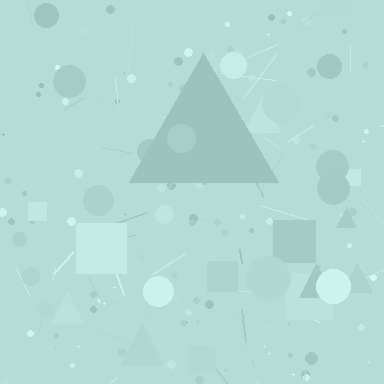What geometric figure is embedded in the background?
A triangle is embedded in the background.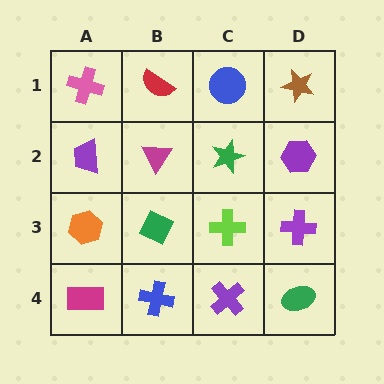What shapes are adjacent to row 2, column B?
A red semicircle (row 1, column B), a green diamond (row 3, column B), a purple trapezoid (row 2, column A), a green star (row 2, column C).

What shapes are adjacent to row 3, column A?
A purple trapezoid (row 2, column A), a magenta rectangle (row 4, column A), a green diamond (row 3, column B).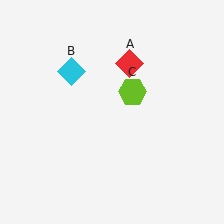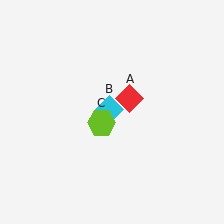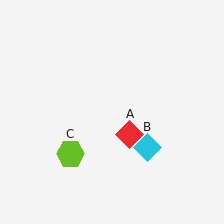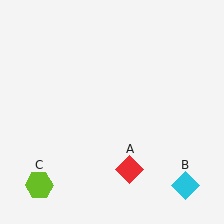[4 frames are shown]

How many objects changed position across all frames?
3 objects changed position: red diamond (object A), cyan diamond (object B), lime hexagon (object C).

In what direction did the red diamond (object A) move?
The red diamond (object A) moved down.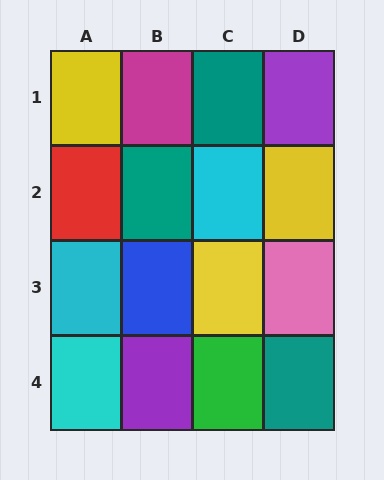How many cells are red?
1 cell is red.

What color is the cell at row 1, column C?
Teal.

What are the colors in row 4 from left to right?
Cyan, purple, green, teal.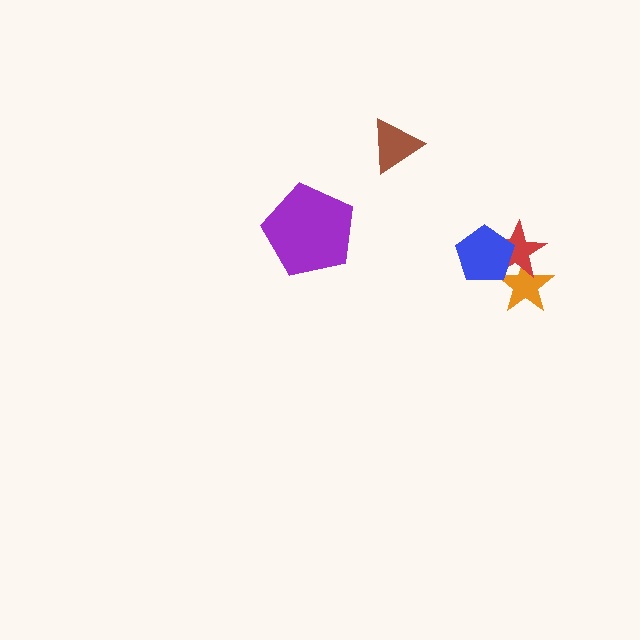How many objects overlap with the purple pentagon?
0 objects overlap with the purple pentagon.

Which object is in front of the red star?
The blue pentagon is in front of the red star.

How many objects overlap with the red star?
2 objects overlap with the red star.